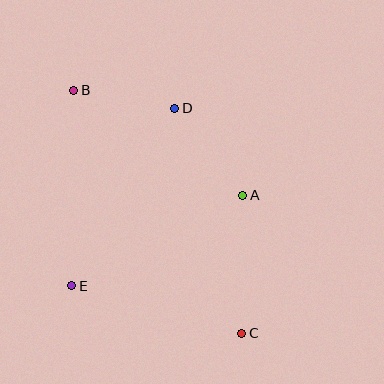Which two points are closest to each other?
Points B and D are closest to each other.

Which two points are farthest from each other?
Points B and C are farthest from each other.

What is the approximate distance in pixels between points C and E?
The distance between C and E is approximately 176 pixels.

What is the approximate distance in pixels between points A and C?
The distance between A and C is approximately 138 pixels.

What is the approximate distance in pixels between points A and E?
The distance between A and E is approximately 193 pixels.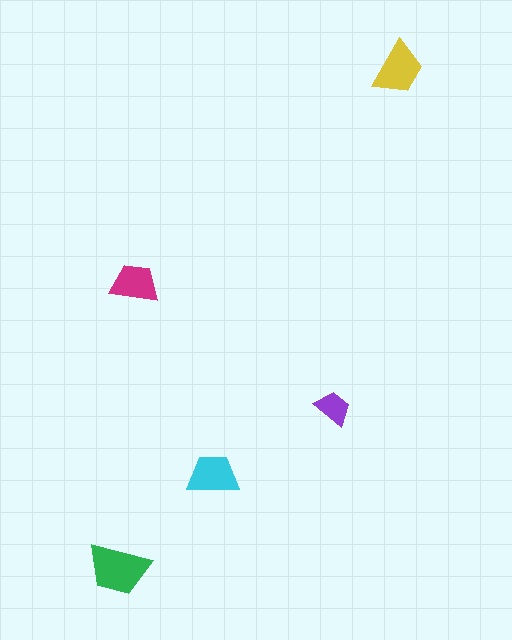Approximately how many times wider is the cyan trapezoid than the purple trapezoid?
About 1.5 times wider.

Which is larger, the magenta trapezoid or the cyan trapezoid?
The cyan one.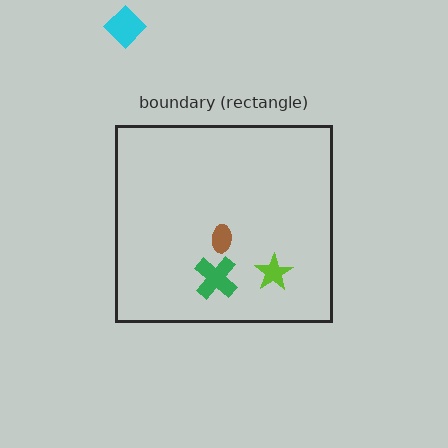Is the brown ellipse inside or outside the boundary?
Inside.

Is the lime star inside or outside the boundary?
Inside.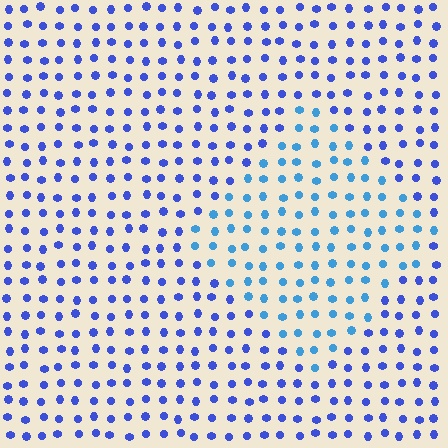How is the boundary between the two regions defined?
The boundary is defined purely by a slight shift in hue (about 30 degrees). Spacing, size, and orientation are identical on both sides.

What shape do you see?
I see a diamond.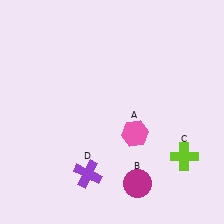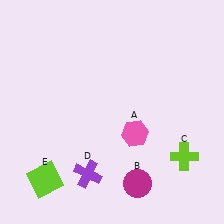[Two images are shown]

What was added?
A lime square (E) was added in Image 2.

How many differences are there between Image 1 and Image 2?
There is 1 difference between the two images.